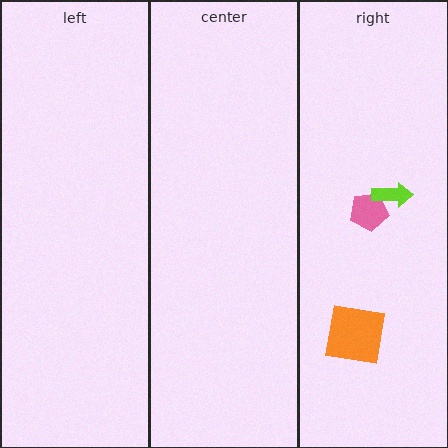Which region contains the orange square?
The right region.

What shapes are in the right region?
The pink pentagon, the orange square, the lime arrow.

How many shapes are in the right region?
3.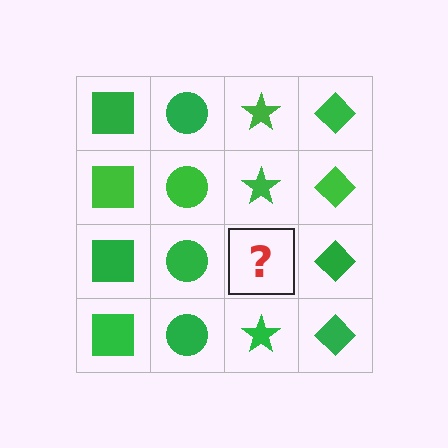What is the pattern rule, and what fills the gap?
The rule is that each column has a consistent shape. The gap should be filled with a green star.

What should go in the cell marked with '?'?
The missing cell should contain a green star.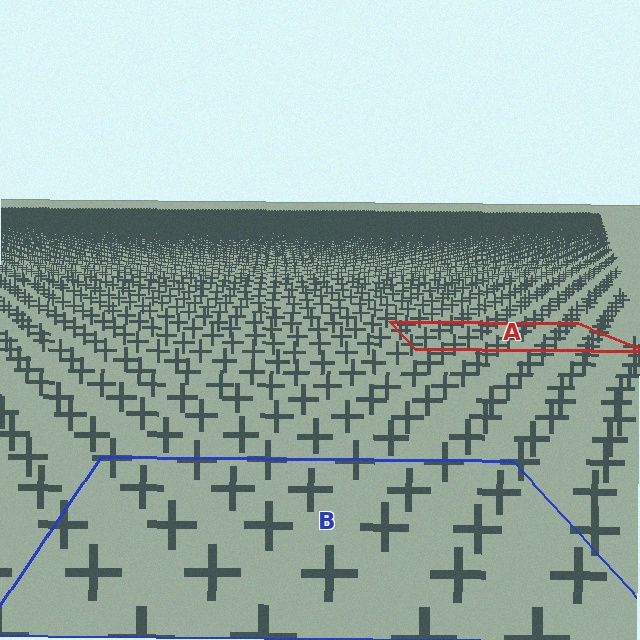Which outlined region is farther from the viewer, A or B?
Region A is farther from the viewer — the texture elements inside it appear smaller and more densely packed.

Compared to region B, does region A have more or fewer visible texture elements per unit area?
Region A has more texture elements per unit area — they are packed more densely because it is farther away.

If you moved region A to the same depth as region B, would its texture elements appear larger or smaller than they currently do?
They would appear larger. At a closer depth, the same texture elements are projected at a bigger on-screen size.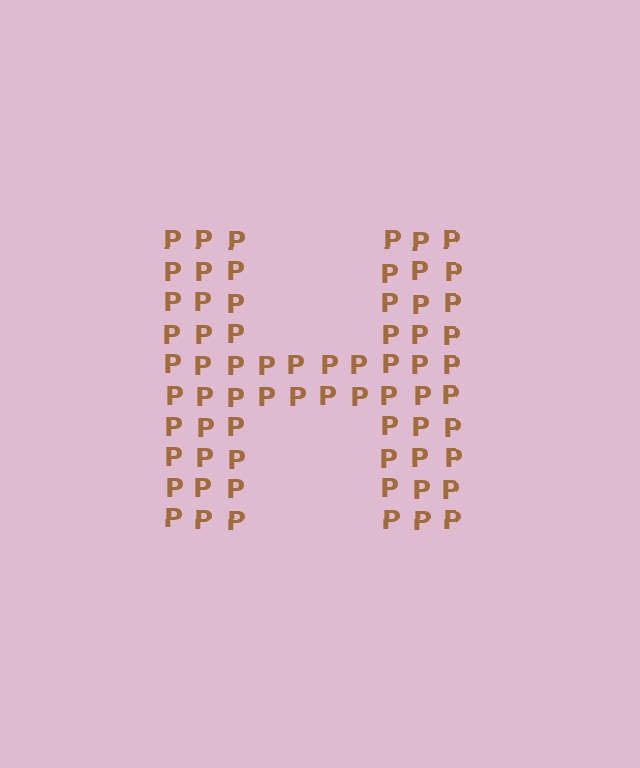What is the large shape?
The large shape is the letter H.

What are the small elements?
The small elements are letter P's.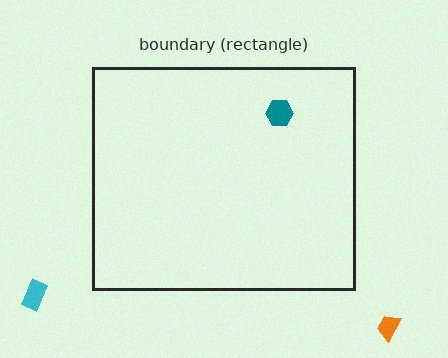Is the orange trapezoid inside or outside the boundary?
Outside.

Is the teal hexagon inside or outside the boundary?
Inside.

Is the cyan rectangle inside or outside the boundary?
Outside.